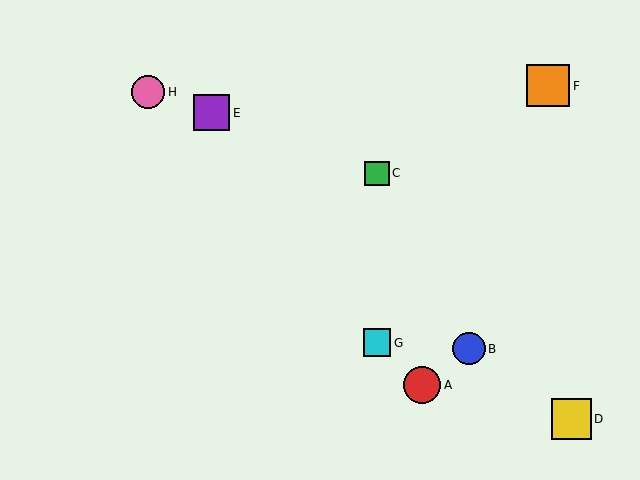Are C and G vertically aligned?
Yes, both are at x≈377.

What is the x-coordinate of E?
Object E is at x≈212.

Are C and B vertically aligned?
No, C is at x≈377 and B is at x≈469.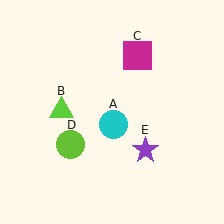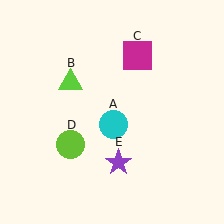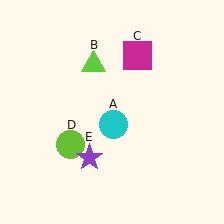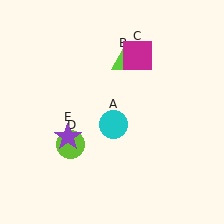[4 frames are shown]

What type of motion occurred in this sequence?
The lime triangle (object B), purple star (object E) rotated clockwise around the center of the scene.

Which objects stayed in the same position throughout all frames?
Cyan circle (object A) and magenta square (object C) and lime circle (object D) remained stationary.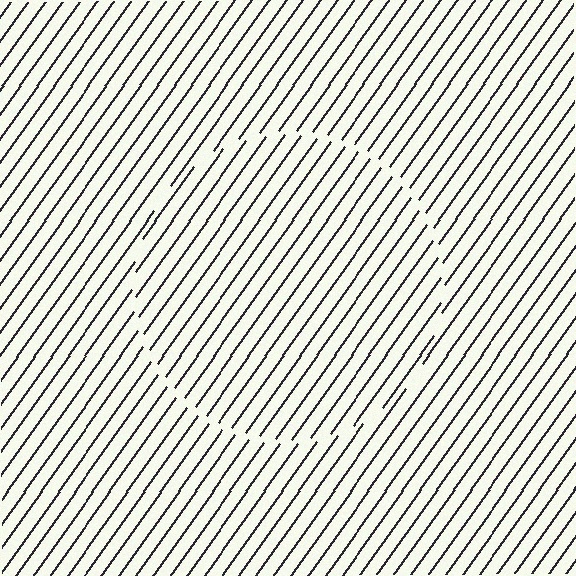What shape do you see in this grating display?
An illusory circle. The interior of the shape contains the same grating, shifted by half a period — the contour is defined by the phase discontinuity where line-ends from the inner and outer gratings abut.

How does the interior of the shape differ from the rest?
The interior of the shape contains the same grating, shifted by half a period — the contour is defined by the phase discontinuity where line-ends from the inner and outer gratings abut.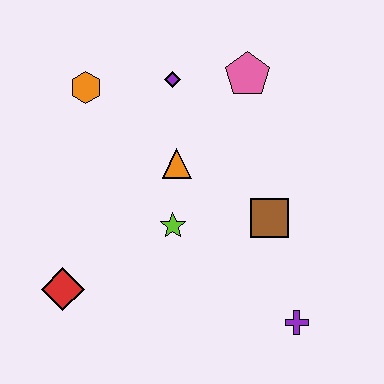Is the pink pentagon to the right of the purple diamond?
Yes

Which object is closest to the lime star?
The orange triangle is closest to the lime star.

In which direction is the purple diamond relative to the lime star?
The purple diamond is above the lime star.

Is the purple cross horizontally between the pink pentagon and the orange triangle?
No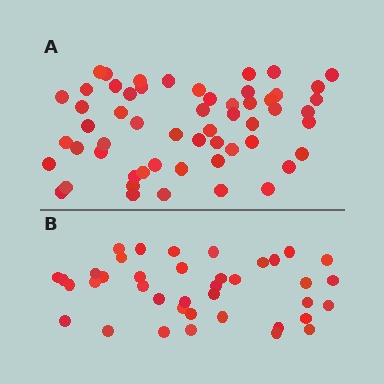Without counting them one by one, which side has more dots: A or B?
Region A (the top region) has more dots.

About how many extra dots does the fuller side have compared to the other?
Region A has approximately 15 more dots than region B.